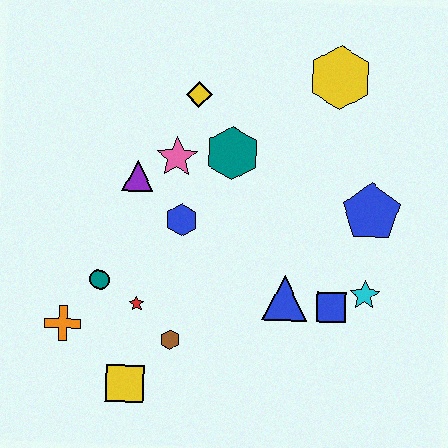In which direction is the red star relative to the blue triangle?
The red star is to the left of the blue triangle.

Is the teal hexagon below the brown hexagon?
No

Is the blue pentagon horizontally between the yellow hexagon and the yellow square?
No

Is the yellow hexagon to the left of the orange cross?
No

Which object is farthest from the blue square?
The orange cross is farthest from the blue square.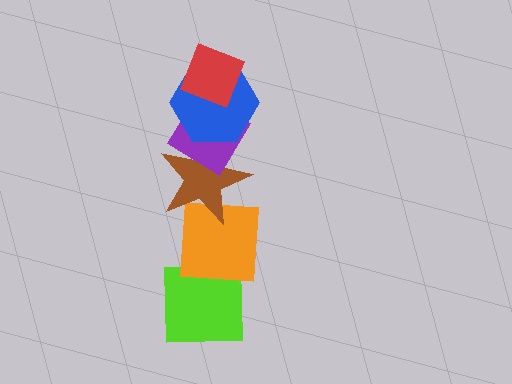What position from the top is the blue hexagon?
The blue hexagon is 2nd from the top.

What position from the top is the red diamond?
The red diamond is 1st from the top.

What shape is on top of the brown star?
The purple diamond is on top of the brown star.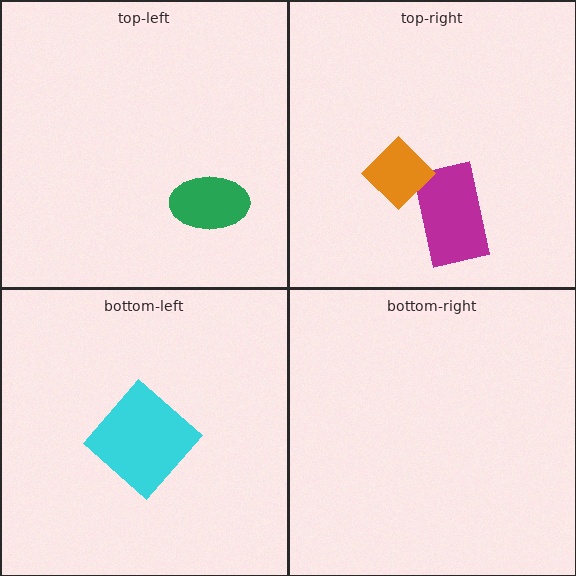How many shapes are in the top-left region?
1.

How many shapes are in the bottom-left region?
1.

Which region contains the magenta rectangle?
The top-right region.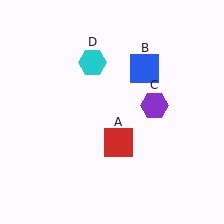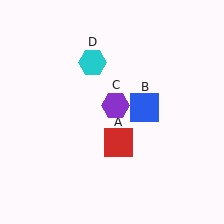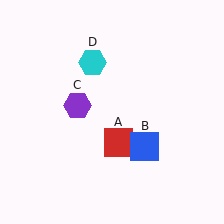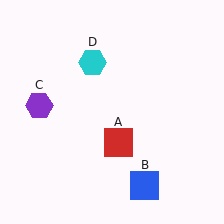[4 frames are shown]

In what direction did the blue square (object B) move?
The blue square (object B) moved down.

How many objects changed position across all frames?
2 objects changed position: blue square (object B), purple hexagon (object C).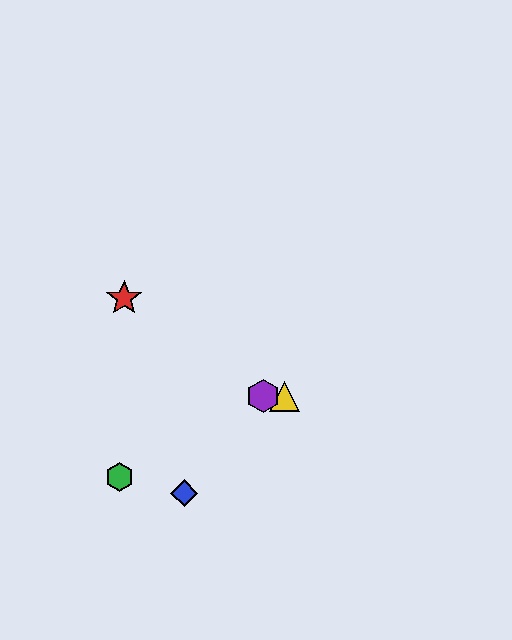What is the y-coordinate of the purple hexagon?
The purple hexagon is at y≈396.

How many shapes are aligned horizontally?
2 shapes (the yellow triangle, the purple hexagon) are aligned horizontally.